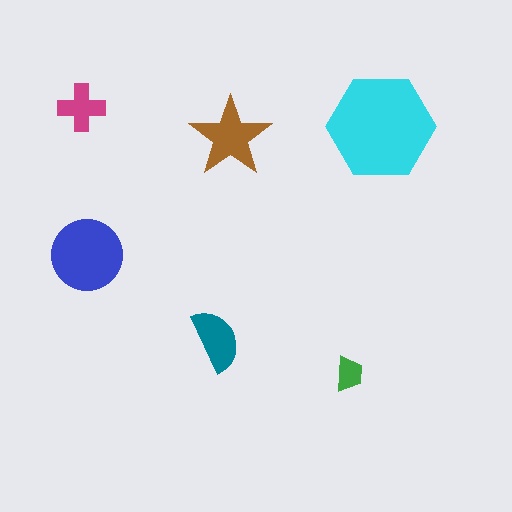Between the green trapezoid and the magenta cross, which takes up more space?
The magenta cross.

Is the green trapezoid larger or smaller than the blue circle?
Smaller.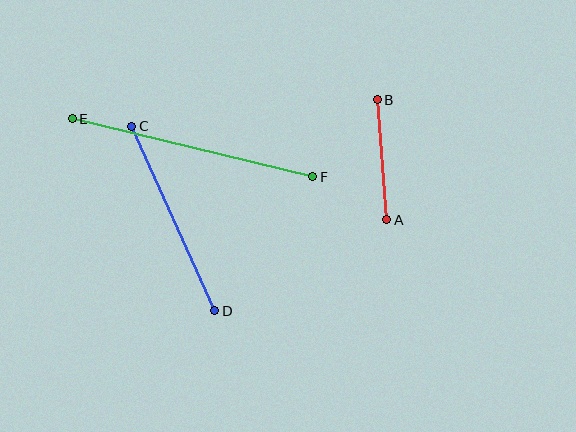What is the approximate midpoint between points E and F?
The midpoint is at approximately (193, 148) pixels.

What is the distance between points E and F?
The distance is approximately 248 pixels.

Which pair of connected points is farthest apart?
Points E and F are farthest apart.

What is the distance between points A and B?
The distance is approximately 120 pixels.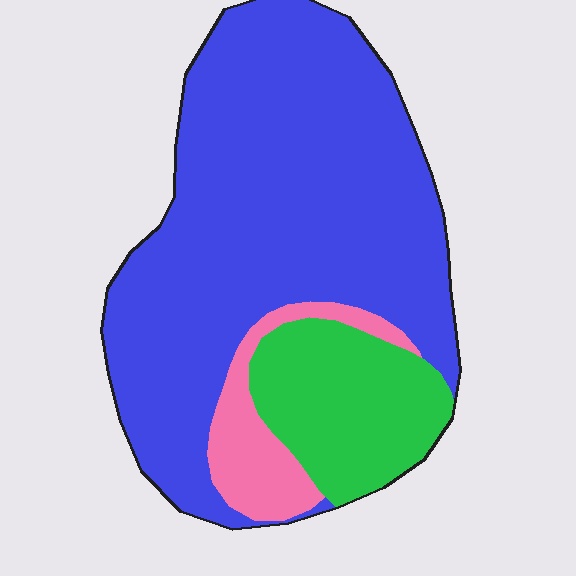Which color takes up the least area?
Pink, at roughly 10%.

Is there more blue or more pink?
Blue.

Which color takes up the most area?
Blue, at roughly 70%.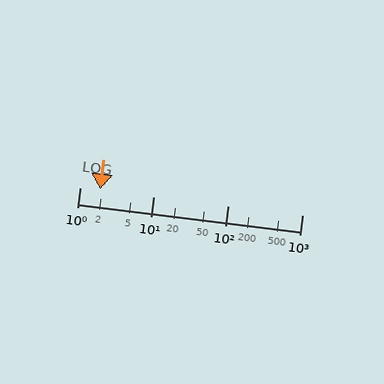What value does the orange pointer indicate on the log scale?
The pointer indicates approximately 1.9.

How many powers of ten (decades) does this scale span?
The scale spans 3 decades, from 1 to 1000.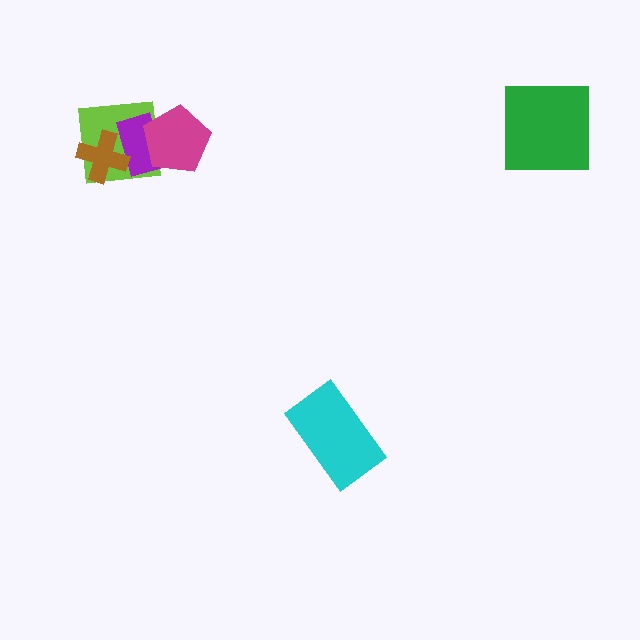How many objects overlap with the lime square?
3 objects overlap with the lime square.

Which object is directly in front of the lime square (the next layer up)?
The purple rectangle is directly in front of the lime square.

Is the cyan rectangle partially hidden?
No, no other shape covers it.